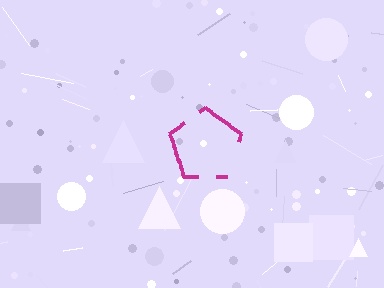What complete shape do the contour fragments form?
The contour fragments form a pentagon.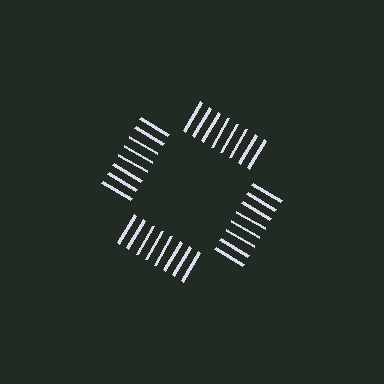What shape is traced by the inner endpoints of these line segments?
An illusory square — the line segments terminate on its edges but no continuous stroke is drawn.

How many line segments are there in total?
32 — 8 along each of the 4 edges.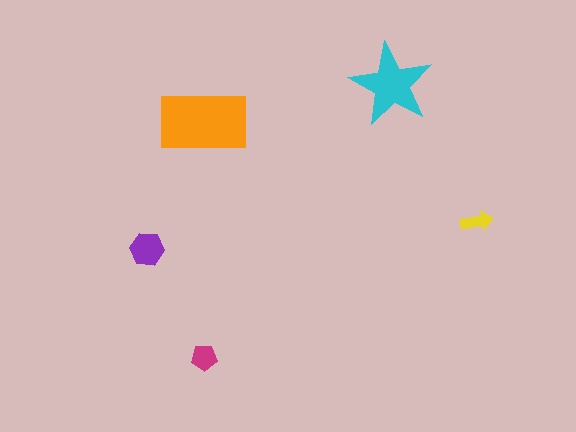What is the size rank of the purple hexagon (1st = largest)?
3rd.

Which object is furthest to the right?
The yellow arrow is rightmost.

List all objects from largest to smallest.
The orange rectangle, the cyan star, the purple hexagon, the magenta pentagon, the yellow arrow.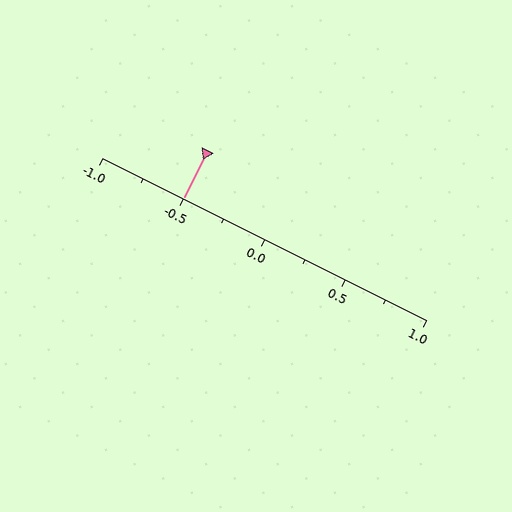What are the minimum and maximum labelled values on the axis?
The axis runs from -1.0 to 1.0.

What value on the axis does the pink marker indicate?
The marker indicates approximately -0.5.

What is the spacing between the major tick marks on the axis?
The major ticks are spaced 0.5 apart.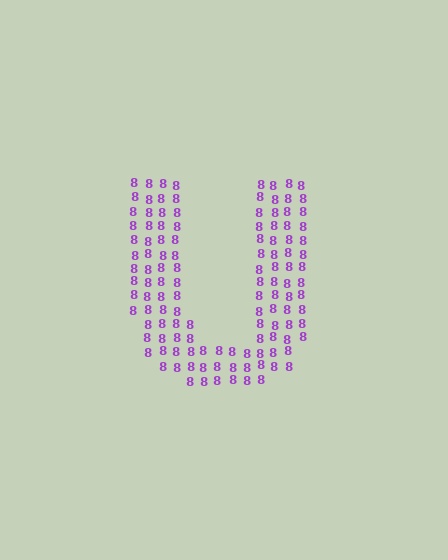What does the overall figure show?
The overall figure shows the letter U.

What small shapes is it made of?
It is made of small digit 8's.